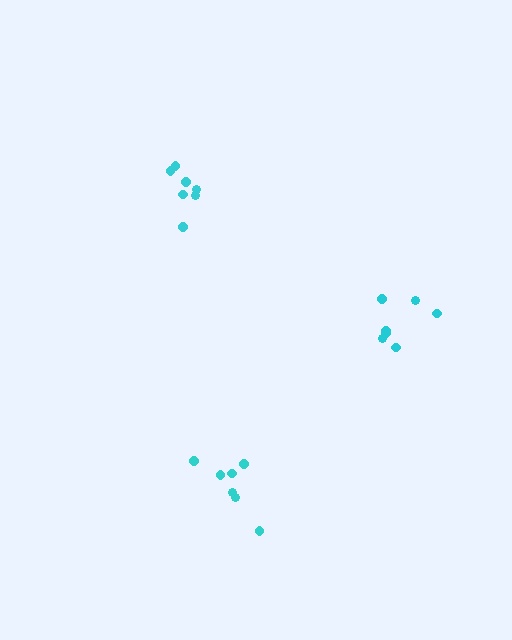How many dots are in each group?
Group 1: 7 dots, Group 2: 7 dots, Group 3: 7 dots (21 total).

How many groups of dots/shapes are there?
There are 3 groups.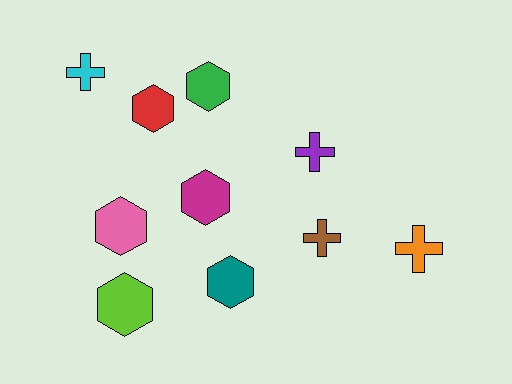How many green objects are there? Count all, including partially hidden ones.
There is 1 green object.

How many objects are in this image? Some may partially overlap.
There are 10 objects.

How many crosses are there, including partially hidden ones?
There are 4 crosses.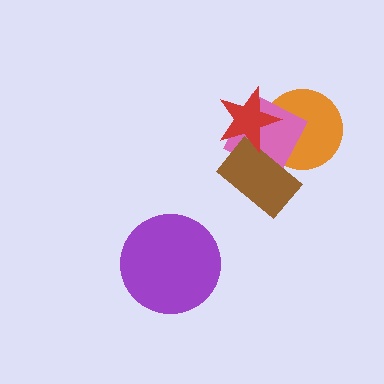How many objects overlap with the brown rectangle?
3 objects overlap with the brown rectangle.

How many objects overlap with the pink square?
3 objects overlap with the pink square.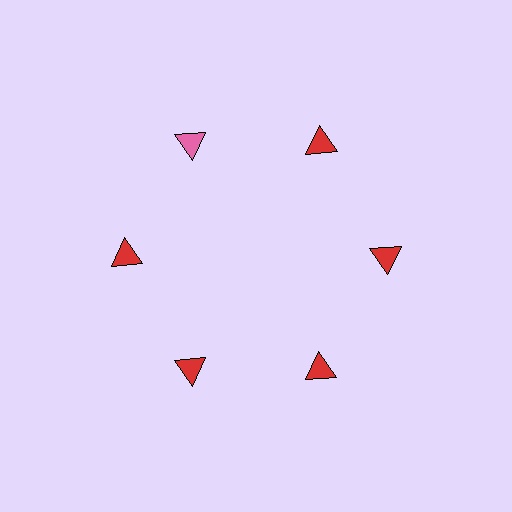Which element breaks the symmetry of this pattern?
The pink triangle at roughly the 11 o'clock position breaks the symmetry. All other shapes are red triangles.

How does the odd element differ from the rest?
It has a different color: pink instead of red.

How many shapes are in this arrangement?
There are 6 shapes arranged in a ring pattern.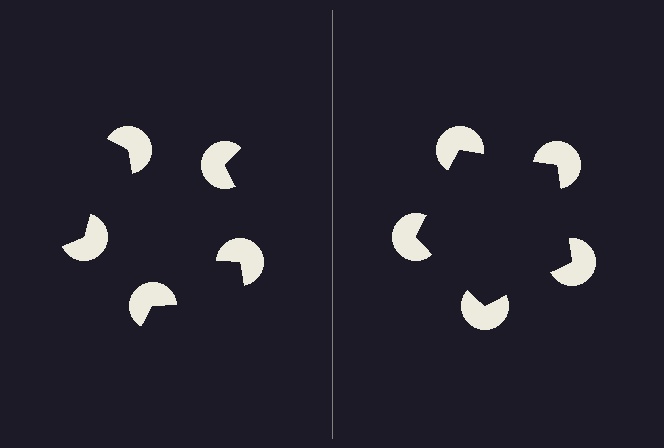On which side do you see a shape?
An illusory pentagon appears on the right side. On the left side the wedge cuts are rotated, so no coherent shape forms.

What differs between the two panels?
The pac-man discs are positioned identically on both sides; only the wedge orientations differ. On the right they align to a pentagon; on the left they are misaligned.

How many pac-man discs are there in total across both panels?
10 — 5 on each side.